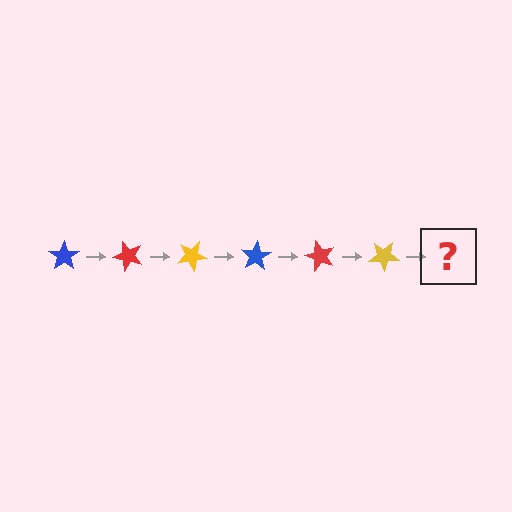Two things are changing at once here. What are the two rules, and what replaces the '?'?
The two rules are that it rotates 50 degrees each step and the color cycles through blue, red, and yellow. The '?' should be a blue star, rotated 300 degrees from the start.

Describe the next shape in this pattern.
It should be a blue star, rotated 300 degrees from the start.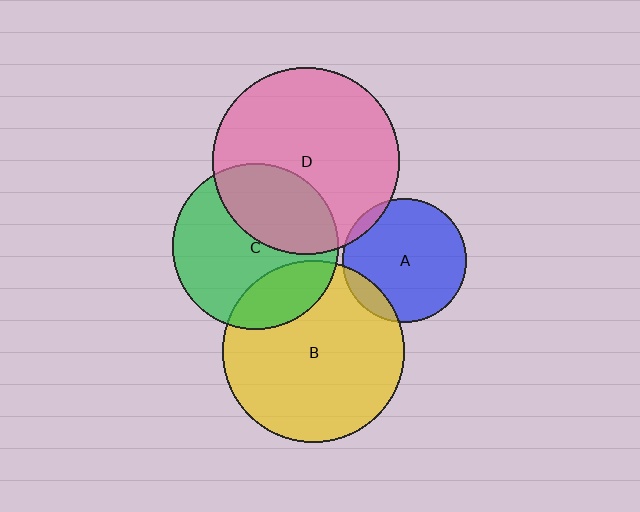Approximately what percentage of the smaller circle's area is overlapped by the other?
Approximately 20%.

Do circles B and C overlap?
Yes.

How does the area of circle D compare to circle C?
Approximately 1.3 times.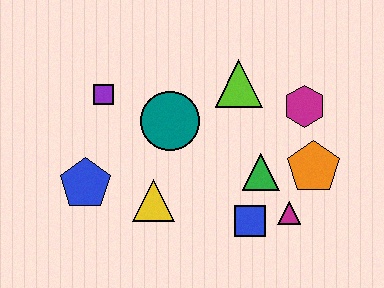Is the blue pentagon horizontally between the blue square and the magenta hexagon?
No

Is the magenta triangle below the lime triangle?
Yes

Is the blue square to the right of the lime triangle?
Yes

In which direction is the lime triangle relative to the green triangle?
The lime triangle is above the green triangle.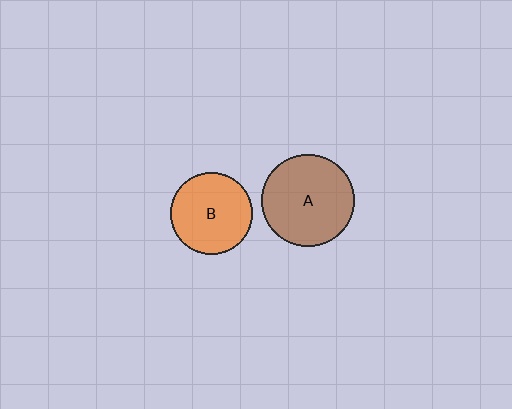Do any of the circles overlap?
No, none of the circles overlap.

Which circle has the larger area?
Circle A (brown).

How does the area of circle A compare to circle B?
Approximately 1.3 times.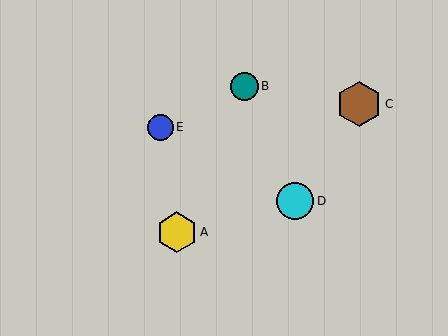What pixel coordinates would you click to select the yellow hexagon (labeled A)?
Click at (177, 232) to select the yellow hexagon A.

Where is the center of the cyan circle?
The center of the cyan circle is at (295, 201).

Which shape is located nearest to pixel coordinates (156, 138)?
The blue circle (labeled E) at (160, 127) is nearest to that location.